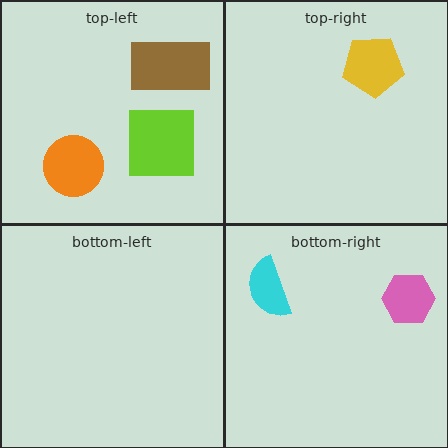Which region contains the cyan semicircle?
The bottom-right region.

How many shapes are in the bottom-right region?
2.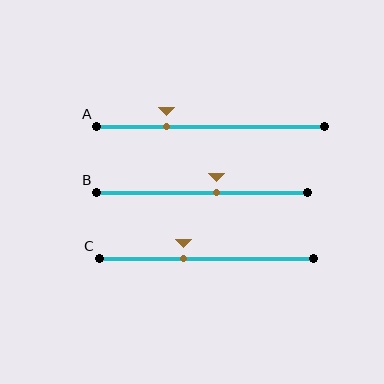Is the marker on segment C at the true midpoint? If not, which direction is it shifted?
No, the marker on segment C is shifted to the left by about 10% of the segment length.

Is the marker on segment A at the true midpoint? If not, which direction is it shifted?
No, the marker on segment A is shifted to the left by about 19% of the segment length.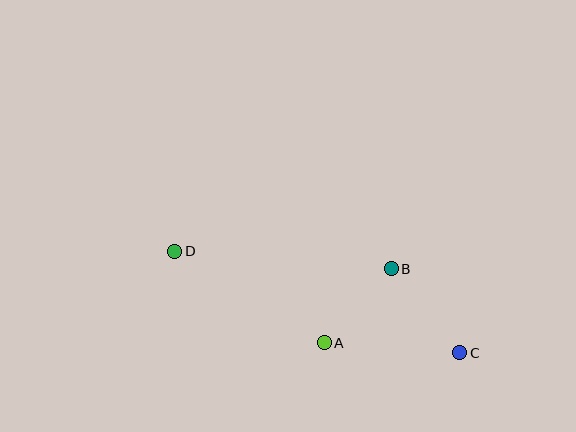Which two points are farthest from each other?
Points C and D are farthest from each other.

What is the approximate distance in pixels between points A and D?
The distance between A and D is approximately 175 pixels.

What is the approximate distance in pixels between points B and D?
The distance between B and D is approximately 217 pixels.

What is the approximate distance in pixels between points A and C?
The distance between A and C is approximately 136 pixels.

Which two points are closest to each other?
Points A and B are closest to each other.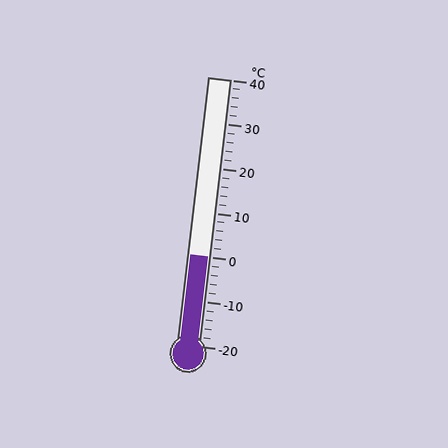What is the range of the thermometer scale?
The thermometer scale ranges from -20°C to 40°C.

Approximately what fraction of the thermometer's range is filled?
The thermometer is filled to approximately 35% of its range.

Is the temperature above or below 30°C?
The temperature is below 30°C.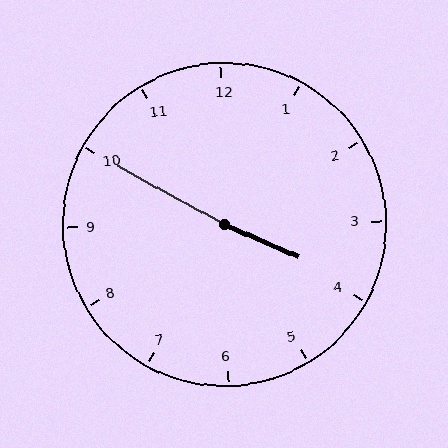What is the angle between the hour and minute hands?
Approximately 175 degrees.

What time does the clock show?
3:50.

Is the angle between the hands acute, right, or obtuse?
It is obtuse.